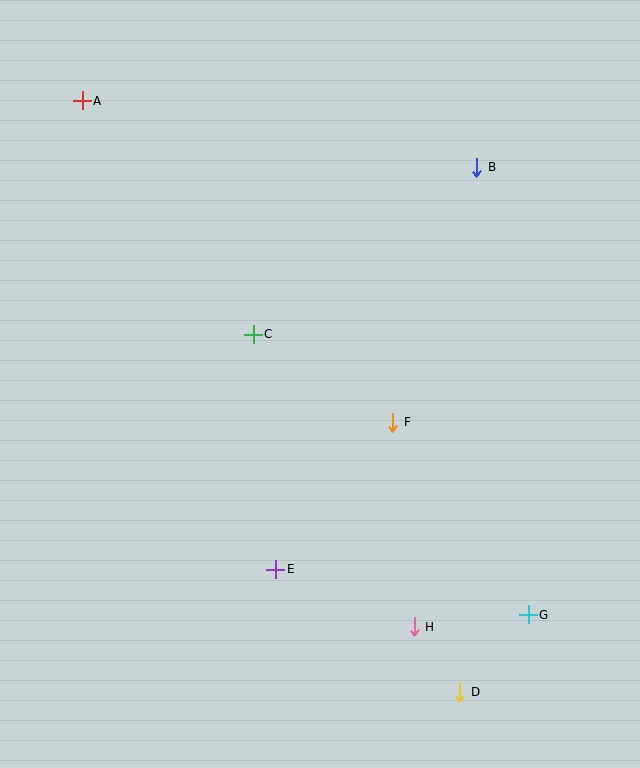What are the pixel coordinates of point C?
Point C is at (253, 334).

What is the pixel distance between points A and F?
The distance between A and F is 447 pixels.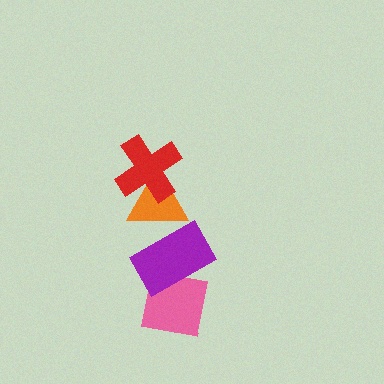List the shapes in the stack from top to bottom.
From top to bottom: the red cross, the orange triangle, the purple rectangle, the pink square.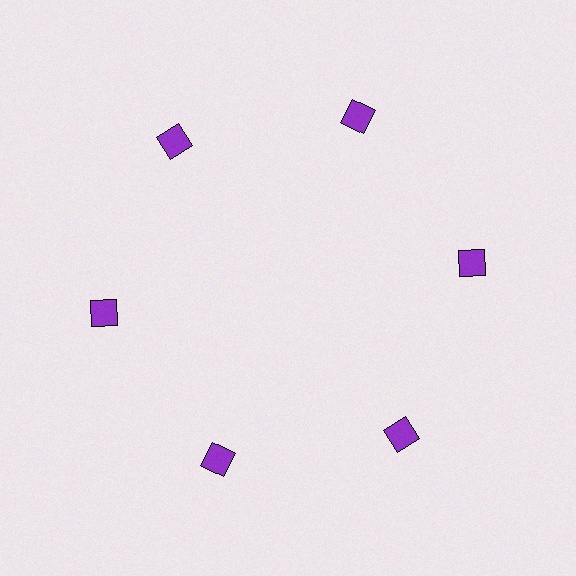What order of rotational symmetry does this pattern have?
This pattern has 6-fold rotational symmetry.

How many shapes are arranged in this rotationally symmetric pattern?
There are 6 shapes, arranged in 6 groups of 1.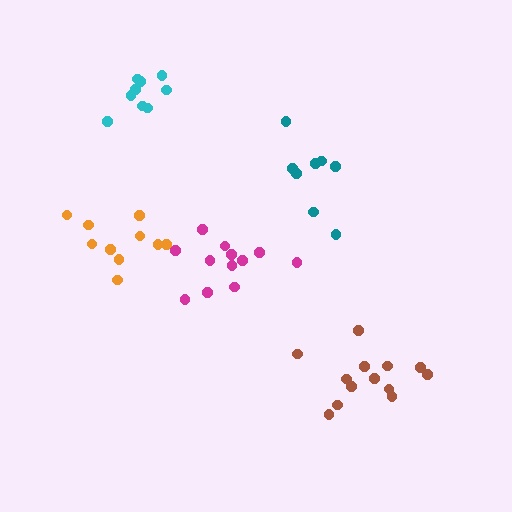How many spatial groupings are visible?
There are 5 spatial groupings.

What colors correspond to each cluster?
The clusters are colored: teal, magenta, brown, orange, cyan.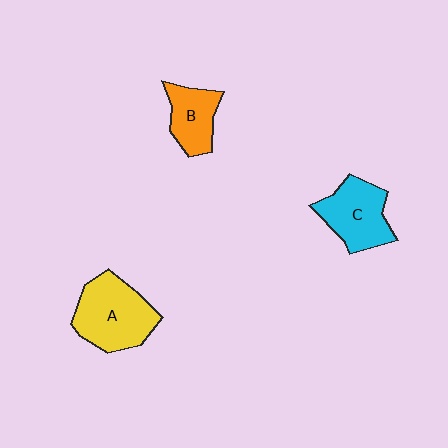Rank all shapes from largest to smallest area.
From largest to smallest: A (yellow), C (cyan), B (orange).